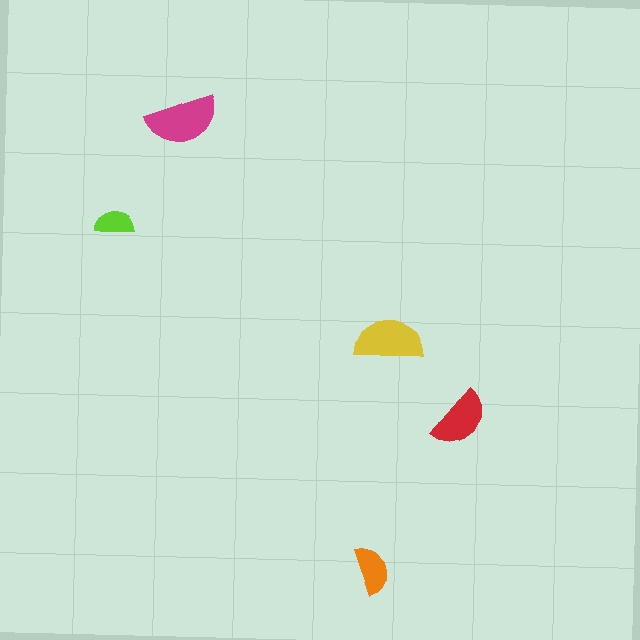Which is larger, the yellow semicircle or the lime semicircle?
The yellow one.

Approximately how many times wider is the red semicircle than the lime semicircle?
About 1.5 times wider.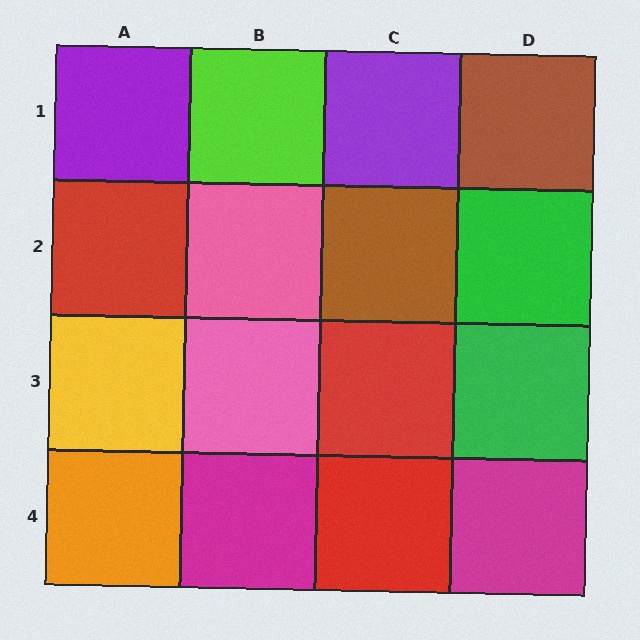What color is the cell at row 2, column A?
Red.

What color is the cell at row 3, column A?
Yellow.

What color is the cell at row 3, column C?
Red.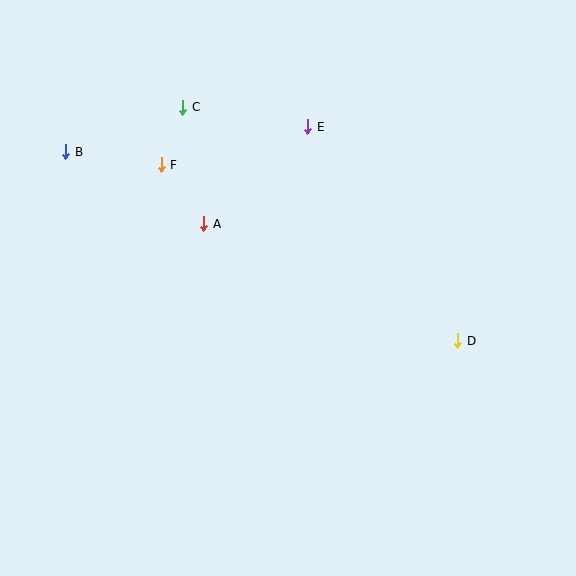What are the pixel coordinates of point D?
Point D is at (458, 341).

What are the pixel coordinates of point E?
Point E is at (308, 127).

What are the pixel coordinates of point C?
Point C is at (183, 107).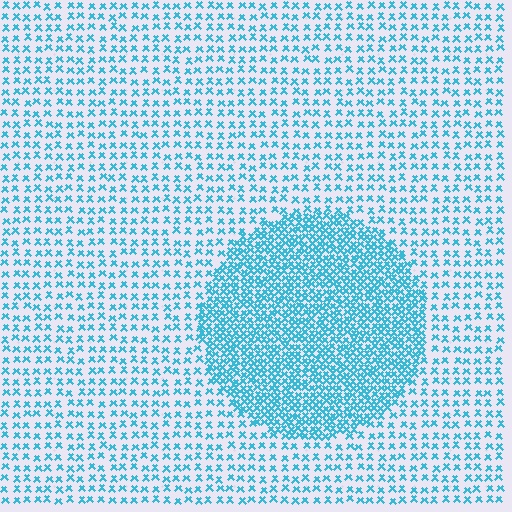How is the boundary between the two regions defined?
The boundary is defined by a change in element density (approximately 2.5x ratio). All elements are the same color, size, and shape.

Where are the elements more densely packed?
The elements are more densely packed inside the circle boundary.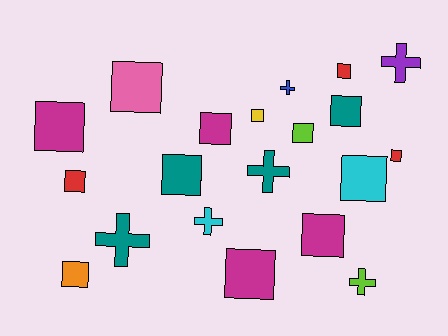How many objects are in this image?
There are 20 objects.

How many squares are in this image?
There are 14 squares.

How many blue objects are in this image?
There is 1 blue object.